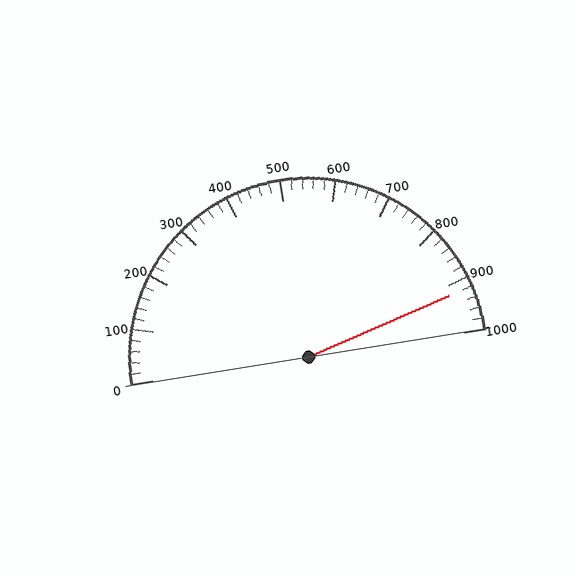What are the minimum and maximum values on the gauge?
The gauge ranges from 0 to 1000.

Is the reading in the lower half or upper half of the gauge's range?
The reading is in the upper half of the range (0 to 1000).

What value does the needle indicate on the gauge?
The needle indicates approximately 920.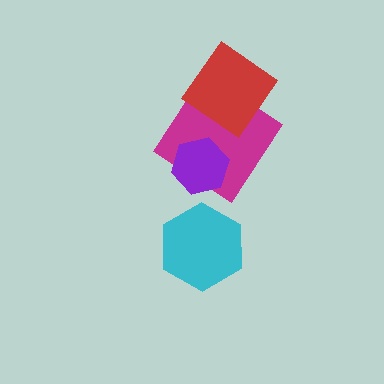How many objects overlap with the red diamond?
1 object overlaps with the red diamond.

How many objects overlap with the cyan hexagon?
0 objects overlap with the cyan hexagon.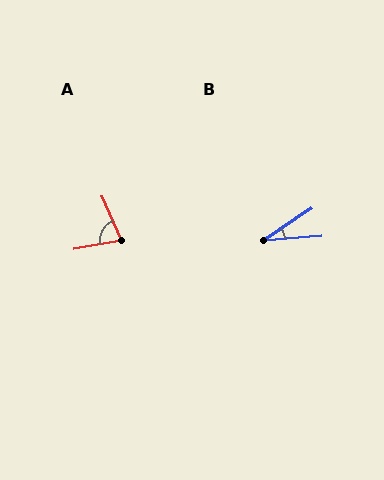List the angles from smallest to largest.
B (29°), A (76°).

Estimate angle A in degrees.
Approximately 76 degrees.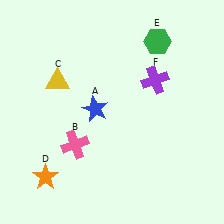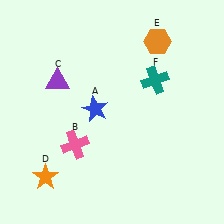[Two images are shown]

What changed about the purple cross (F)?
In Image 1, F is purple. In Image 2, it changed to teal.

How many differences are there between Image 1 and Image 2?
There are 3 differences between the two images.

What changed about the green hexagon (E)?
In Image 1, E is green. In Image 2, it changed to orange.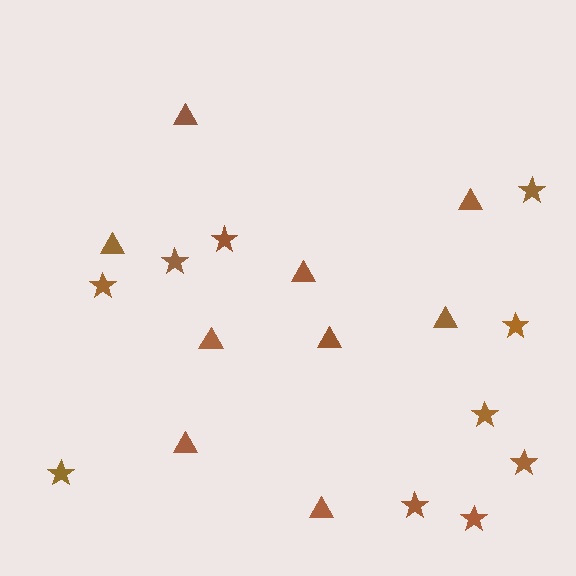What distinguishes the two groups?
There are 2 groups: one group of stars (10) and one group of triangles (9).